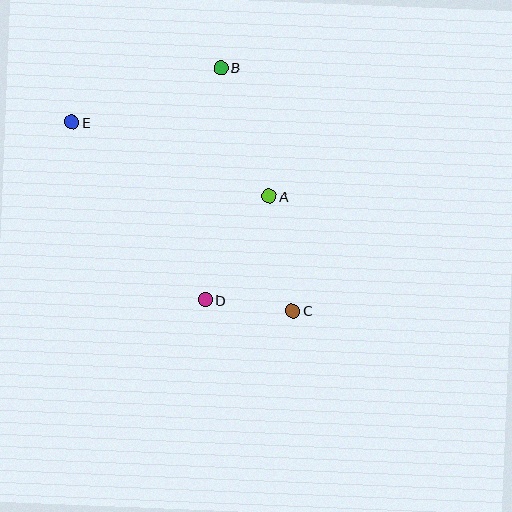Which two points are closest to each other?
Points C and D are closest to each other.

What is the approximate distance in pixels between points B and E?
The distance between B and E is approximately 159 pixels.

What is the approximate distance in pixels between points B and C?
The distance between B and C is approximately 254 pixels.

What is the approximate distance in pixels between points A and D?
The distance between A and D is approximately 122 pixels.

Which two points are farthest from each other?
Points C and E are farthest from each other.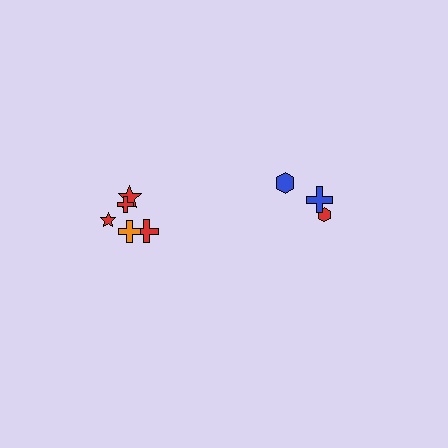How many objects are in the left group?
There are 5 objects.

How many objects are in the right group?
There are 3 objects.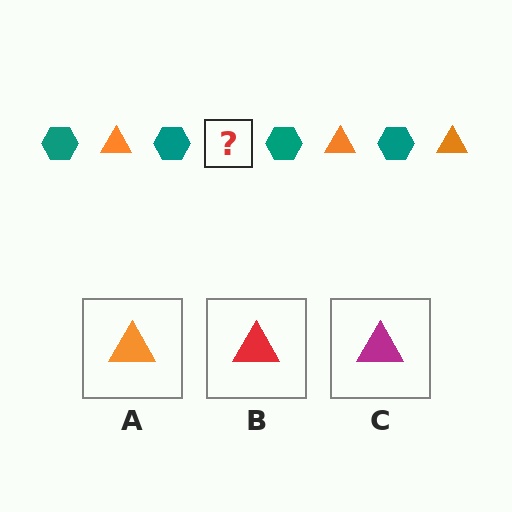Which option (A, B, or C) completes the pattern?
A.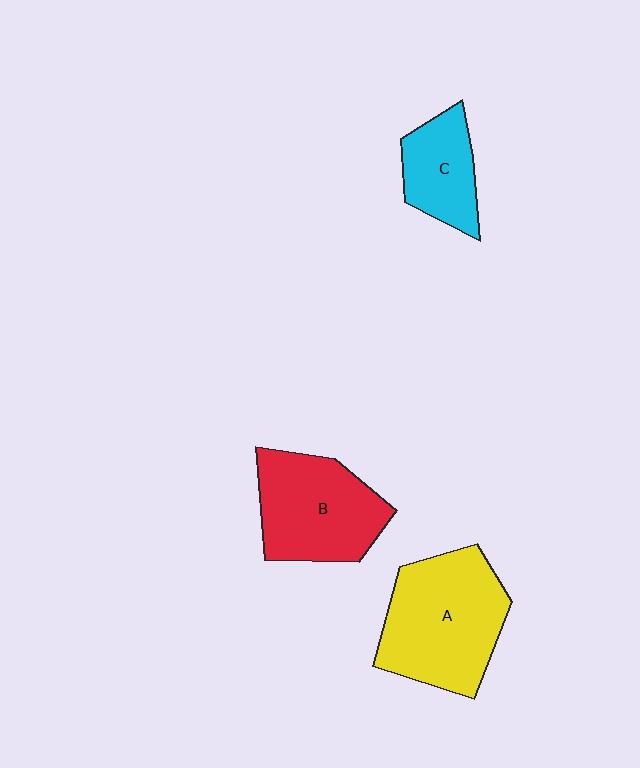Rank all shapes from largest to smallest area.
From largest to smallest: A (yellow), B (red), C (cyan).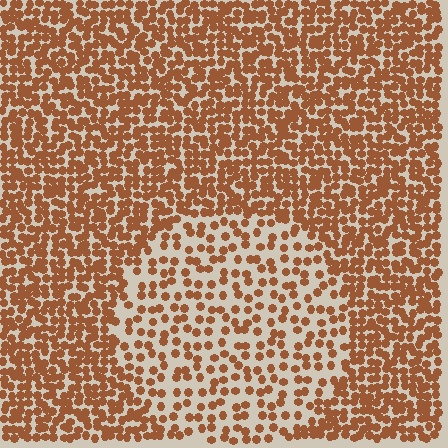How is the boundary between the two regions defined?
The boundary is defined by a change in element density (approximately 2.1x ratio). All elements are the same color, size, and shape.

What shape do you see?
I see a circle.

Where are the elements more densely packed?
The elements are more densely packed outside the circle boundary.